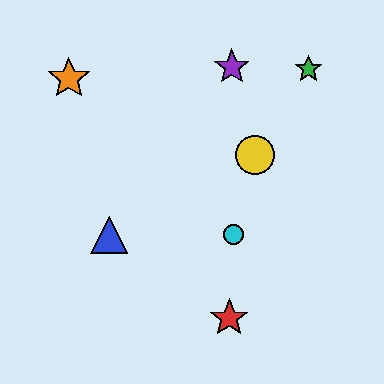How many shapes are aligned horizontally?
2 shapes (the blue triangle, the cyan circle) are aligned horizontally.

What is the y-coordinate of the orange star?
The orange star is at y≈78.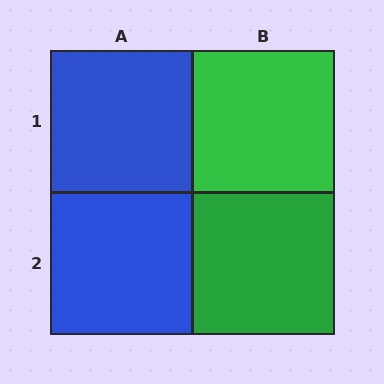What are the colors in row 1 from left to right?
Blue, green.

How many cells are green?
2 cells are green.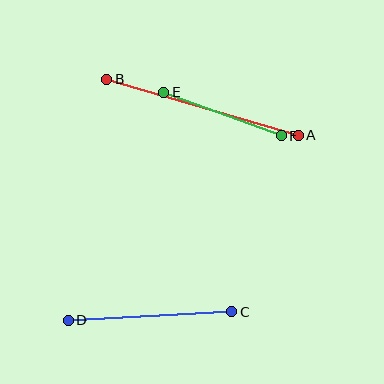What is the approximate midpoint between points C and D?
The midpoint is at approximately (150, 316) pixels.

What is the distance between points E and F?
The distance is approximately 125 pixels.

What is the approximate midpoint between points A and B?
The midpoint is at approximately (203, 107) pixels.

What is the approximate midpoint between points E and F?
The midpoint is at approximately (223, 114) pixels.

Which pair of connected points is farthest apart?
Points A and B are farthest apart.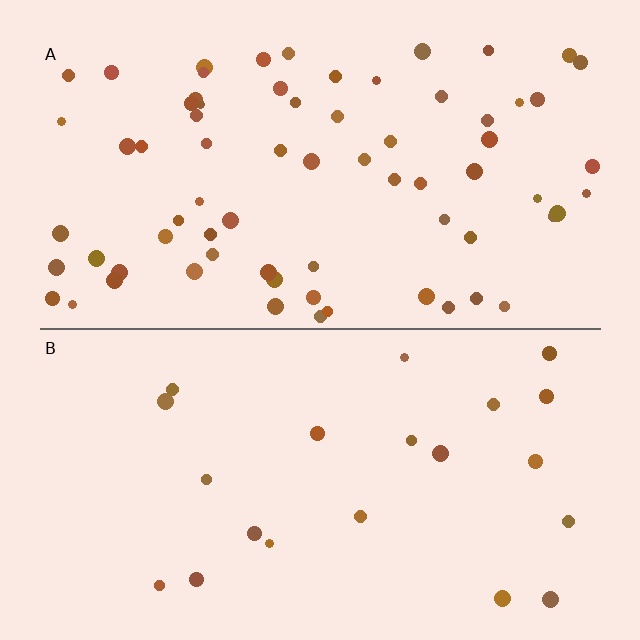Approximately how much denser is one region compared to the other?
Approximately 3.3× — region A over region B.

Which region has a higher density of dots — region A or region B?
A (the top).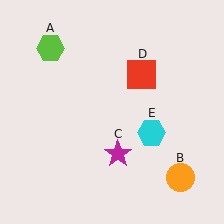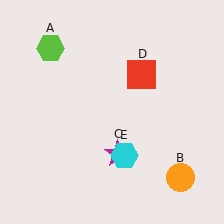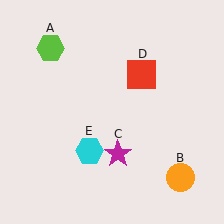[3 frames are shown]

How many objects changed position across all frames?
1 object changed position: cyan hexagon (object E).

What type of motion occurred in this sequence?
The cyan hexagon (object E) rotated clockwise around the center of the scene.